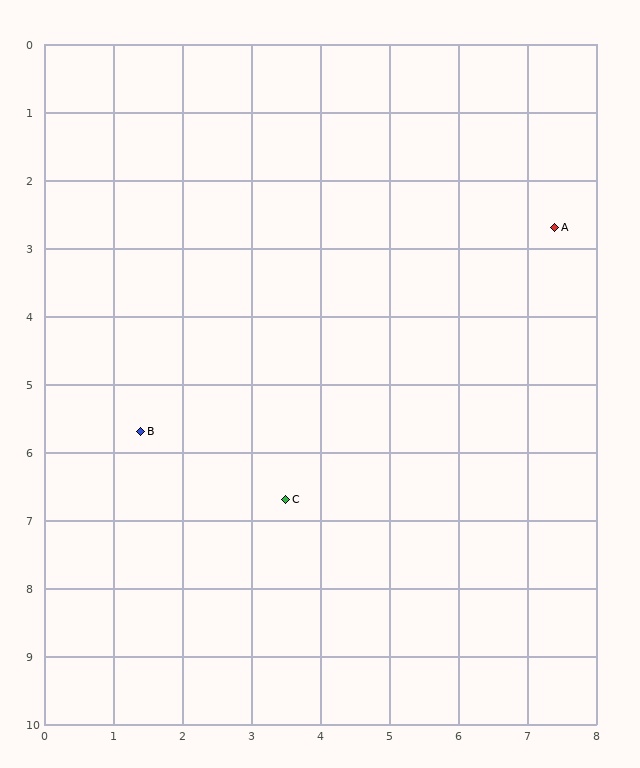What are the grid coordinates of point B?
Point B is at approximately (1.4, 5.7).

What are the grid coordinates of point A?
Point A is at approximately (7.4, 2.7).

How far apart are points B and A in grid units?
Points B and A are about 6.7 grid units apart.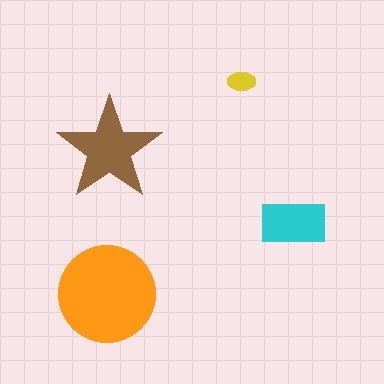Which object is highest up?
The yellow ellipse is topmost.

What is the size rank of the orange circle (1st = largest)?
1st.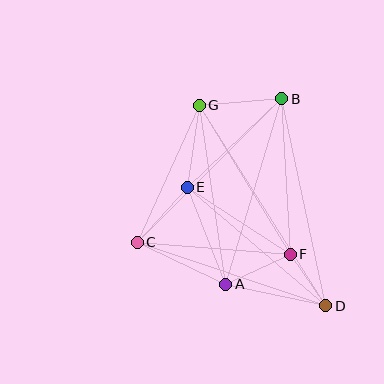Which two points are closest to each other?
Points D and F are closest to each other.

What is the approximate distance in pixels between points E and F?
The distance between E and F is approximately 123 pixels.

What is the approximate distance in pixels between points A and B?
The distance between A and B is approximately 193 pixels.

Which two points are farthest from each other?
Points D and G are farthest from each other.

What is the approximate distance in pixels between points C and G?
The distance between C and G is approximately 150 pixels.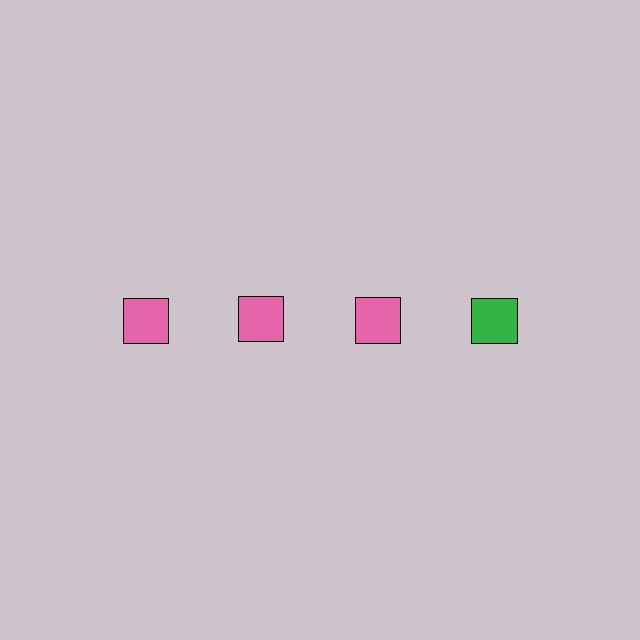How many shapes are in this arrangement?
There are 4 shapes arranged in a grid pattern.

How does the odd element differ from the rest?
It has a different color: green instead of pink.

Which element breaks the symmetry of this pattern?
The green square in the top row, second from right column breaks the symmetry. All other shapes are pink squares.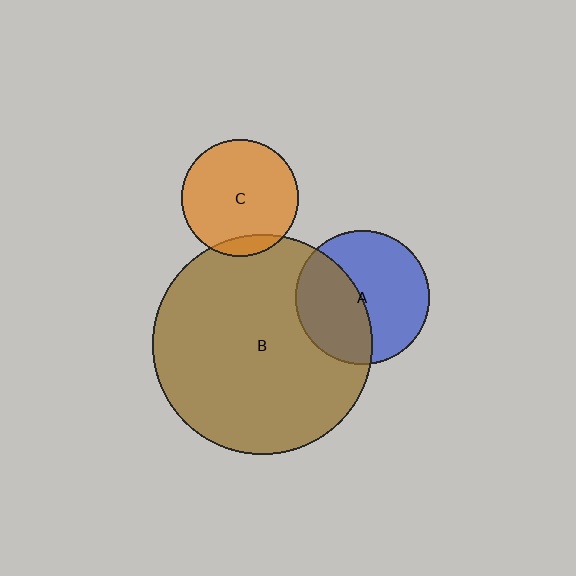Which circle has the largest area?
Circle B (brown).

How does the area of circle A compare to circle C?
Approximately 1.3 times.